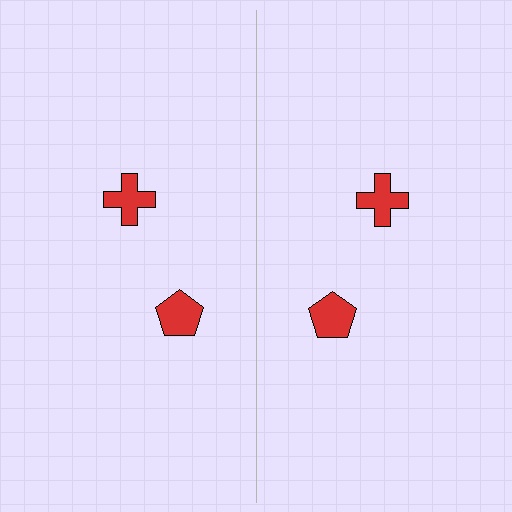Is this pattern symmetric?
Yes, this pattern has bilateral (reflection) symmetry.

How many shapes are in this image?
There are 4 shapes in this image.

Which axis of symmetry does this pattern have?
The pattern has a vertical axis of symmetry running through the center of the image.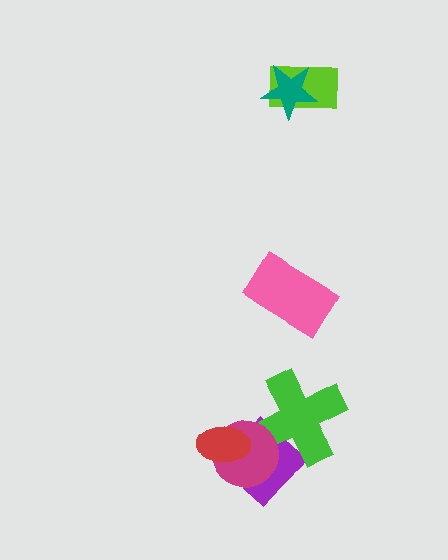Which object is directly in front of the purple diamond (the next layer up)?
The green cross is directly in front of the purple diamond.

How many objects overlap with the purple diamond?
3 objects overlap with the purple diamond.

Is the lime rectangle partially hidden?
Yes, it is partially covered by another shape.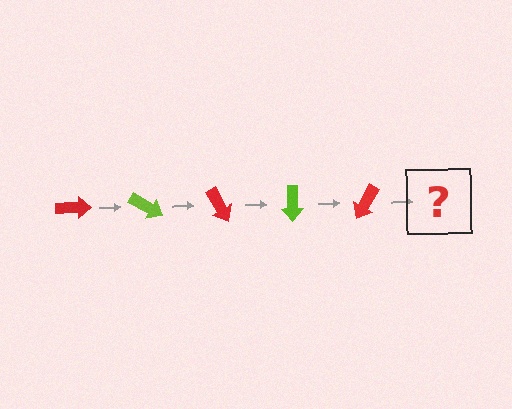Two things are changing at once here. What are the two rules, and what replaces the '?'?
The two rules are that it rotates 30 degrees each step and the color cycles through red and lime. The '?' should be a lime arrow, rotated 150 degrees from the start.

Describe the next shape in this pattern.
It should be a lime arrow, rotated 150 degrees from the start.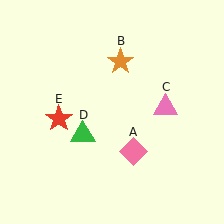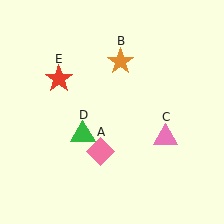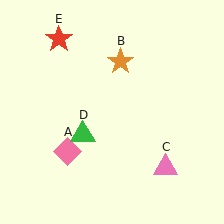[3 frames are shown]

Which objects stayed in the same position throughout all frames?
Orange star (object B) and green triangle (object D) remained stationary.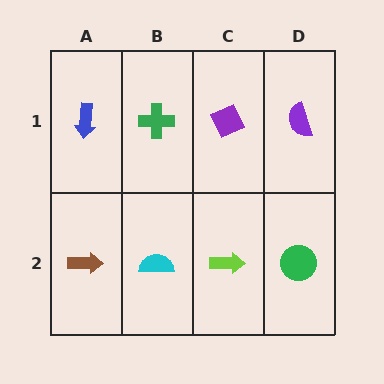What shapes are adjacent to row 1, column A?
A brown arrow (row 2, column A), a green cross (row 1, column B).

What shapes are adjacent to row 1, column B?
A cyan semicircle (row 2, column B), a blue arrow (row 1, column A), a purple diamond (row 1, column C).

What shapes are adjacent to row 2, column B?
A green cross (row 1, column B), a brown arrow (row 2, column A), a lime arrow (row 2, column C).